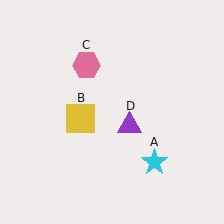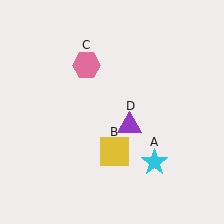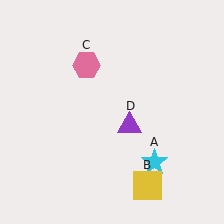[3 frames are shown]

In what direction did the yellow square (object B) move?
The yellow square (object B) moved down and to the right.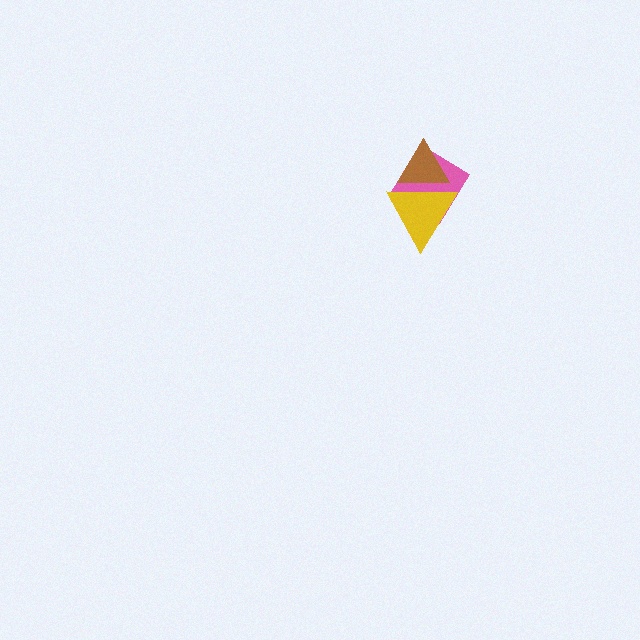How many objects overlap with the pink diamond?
2 objects overlap with the pink diamond.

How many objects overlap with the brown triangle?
2 objects overlap with the brown triangle.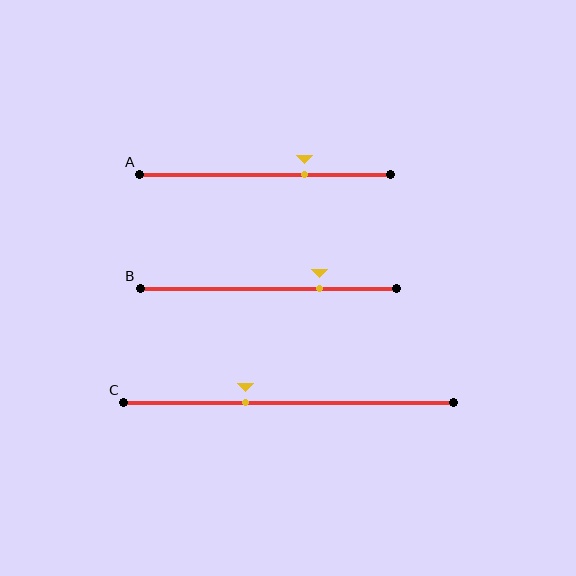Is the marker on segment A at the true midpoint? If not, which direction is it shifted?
No, the marker on segment A is shifted to the right by about 16% of the segment length.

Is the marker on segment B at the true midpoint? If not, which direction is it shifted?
No, the marker on segment B is shifted to the right by about 20% of the segment length.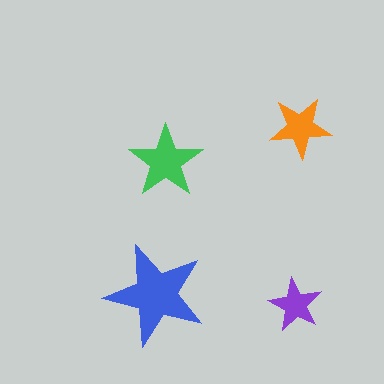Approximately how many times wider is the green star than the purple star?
About 1.5 times wider.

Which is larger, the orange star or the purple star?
The orange one.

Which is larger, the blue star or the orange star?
The blue one.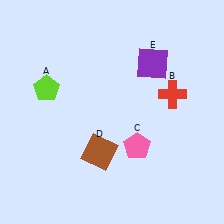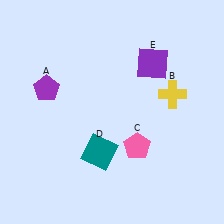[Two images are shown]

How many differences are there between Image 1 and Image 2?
There are 3 differences between the two images.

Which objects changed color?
A changed from lime to purple. B changed from red to yellow. D changed from brown to teal.